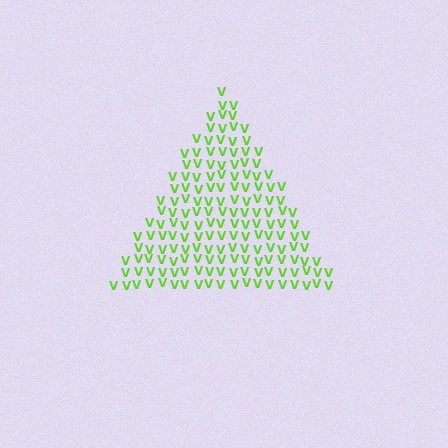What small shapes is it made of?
It is made of small letter V's.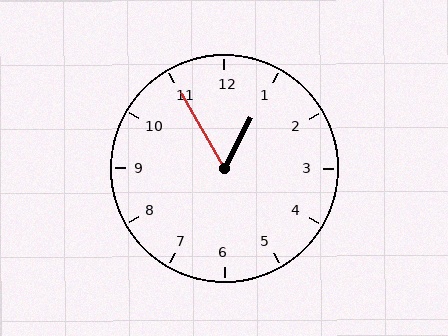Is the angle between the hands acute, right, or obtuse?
It is acute.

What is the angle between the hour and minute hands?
Approximately 58 degrees.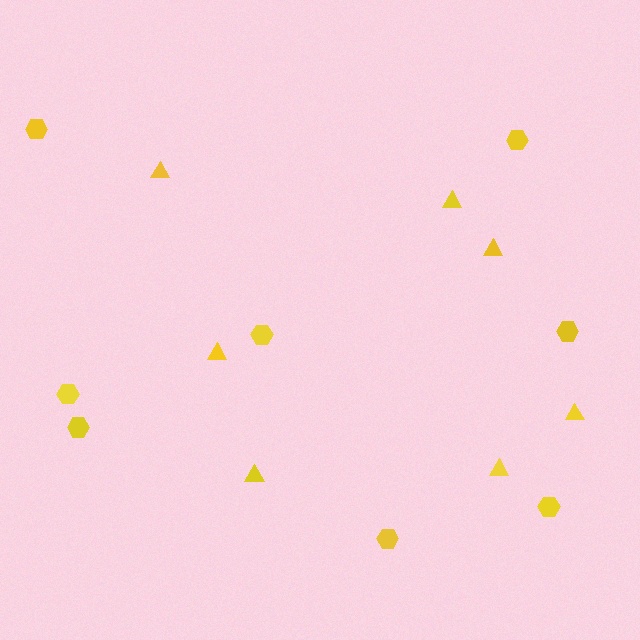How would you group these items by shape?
There are 2 groups: one group of hexagons (8) and one group of triangles (7).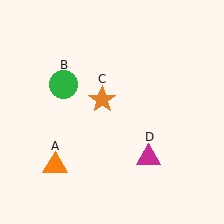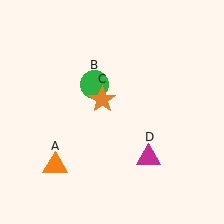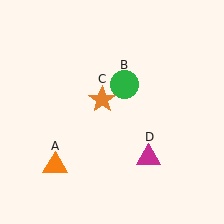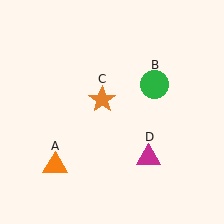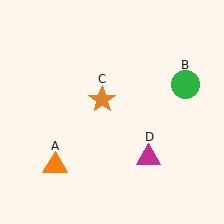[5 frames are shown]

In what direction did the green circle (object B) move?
The green circle (object B) moved right.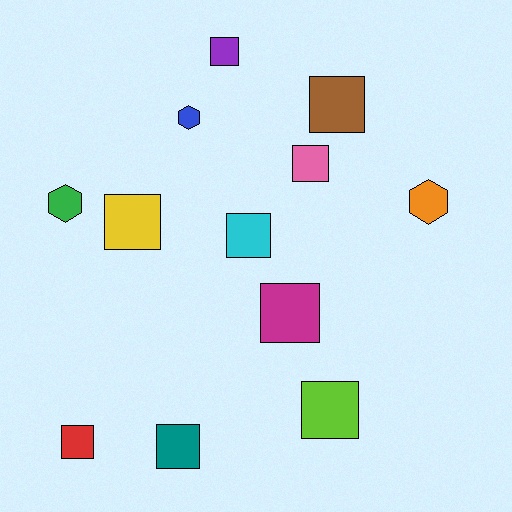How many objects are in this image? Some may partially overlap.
There are 12 objects.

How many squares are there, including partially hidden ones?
There are 9 squares.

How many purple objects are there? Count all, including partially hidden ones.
There is 1 purple object.